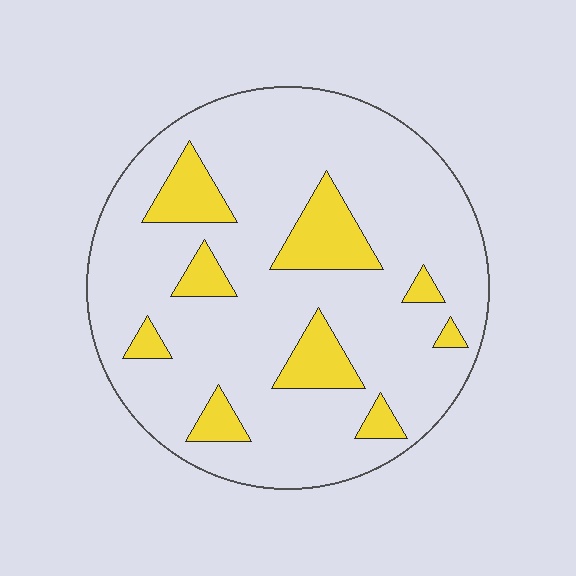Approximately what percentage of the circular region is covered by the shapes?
Approximately 15%.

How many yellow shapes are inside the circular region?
9.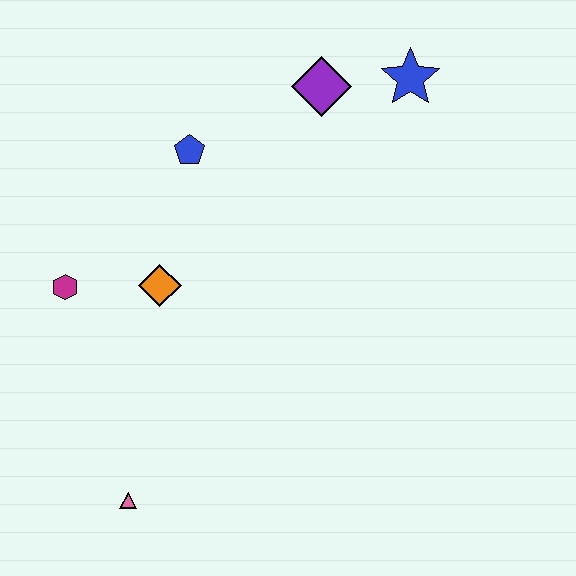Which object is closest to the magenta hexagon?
The orange diamond is closest to the magenta hexagon.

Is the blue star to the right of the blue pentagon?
Yes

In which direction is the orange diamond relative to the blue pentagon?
The orange diamond is below the blue pentagon.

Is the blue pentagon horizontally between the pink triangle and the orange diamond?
No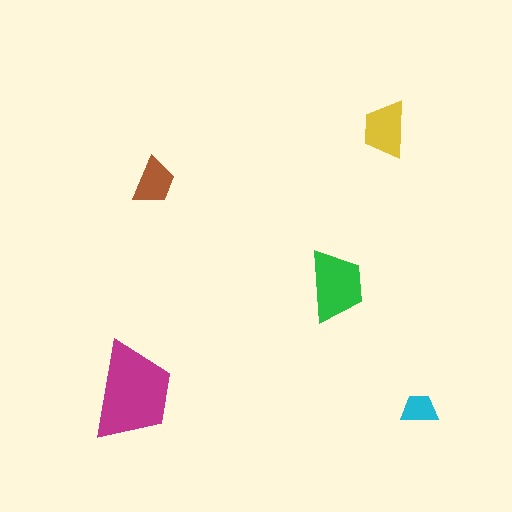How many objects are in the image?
There are 5 objects in the image.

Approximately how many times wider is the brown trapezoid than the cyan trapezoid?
About 1.5 times wider.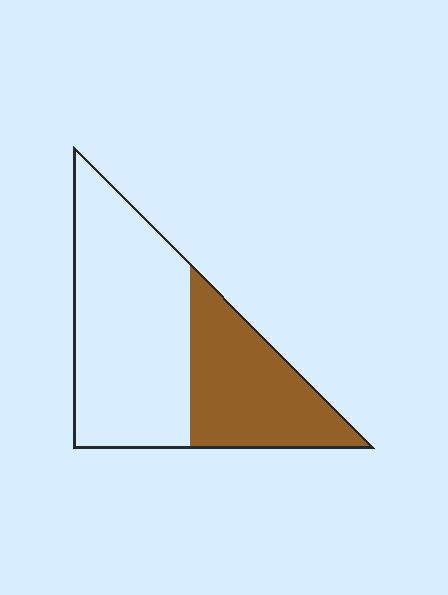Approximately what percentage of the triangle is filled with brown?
Approximately 40%.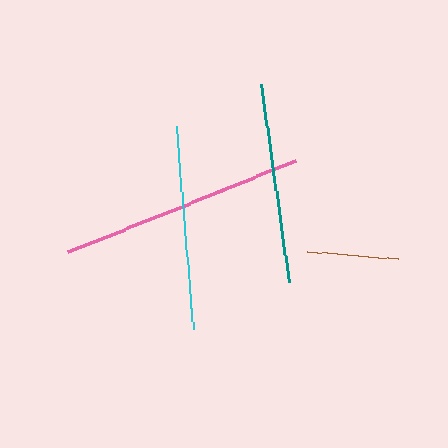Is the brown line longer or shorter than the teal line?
The teal line is longer than the brown line.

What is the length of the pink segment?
The pink segment is approximately 245 pixels long.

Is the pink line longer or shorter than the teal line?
The pink line is longer than the teal line.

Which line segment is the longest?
The pink line is the longest at approximately 245 pixels.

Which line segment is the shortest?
The brown line is the shortest at approximately 91 pixels.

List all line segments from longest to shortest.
From longest to shortest: pink, cyan, teal, brown.